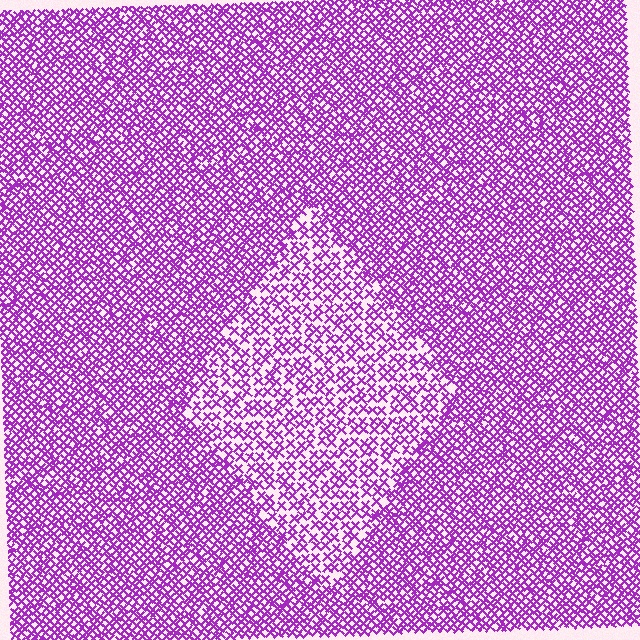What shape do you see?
I see a diamond.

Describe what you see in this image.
The image contains small purple elements arranged at two different densities. A diamond-shaped region is visible where the elements are less densely packed than the surrounding area.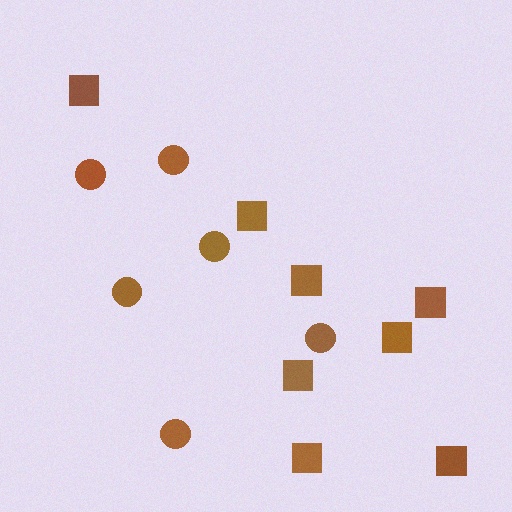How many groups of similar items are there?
There are 2 groups: one group of squares (8) and one group of circles (6).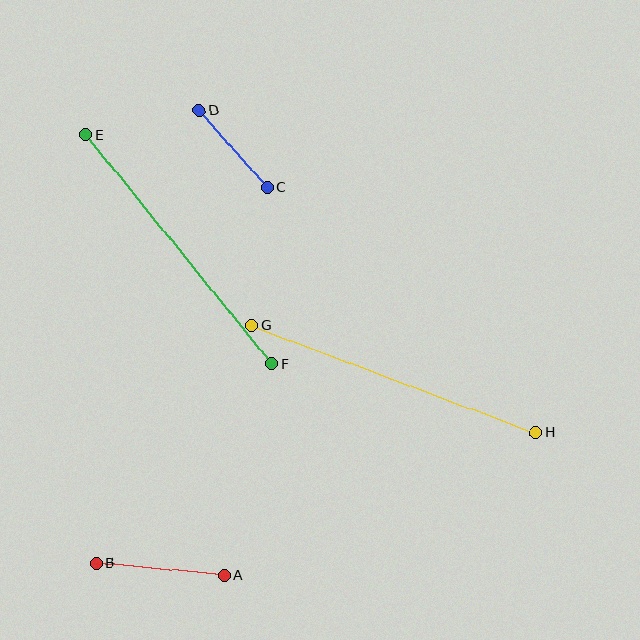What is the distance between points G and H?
The distance is approximately 303 pixels.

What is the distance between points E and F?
The distance is approximately 295 pixels.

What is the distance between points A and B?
The distance is approximately 129 pixels.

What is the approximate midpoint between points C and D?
The midpoint is at approximately (233, 149) pixels.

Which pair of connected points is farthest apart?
Points G and H are farthest apart.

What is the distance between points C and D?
The distance is approximately 103 pixels.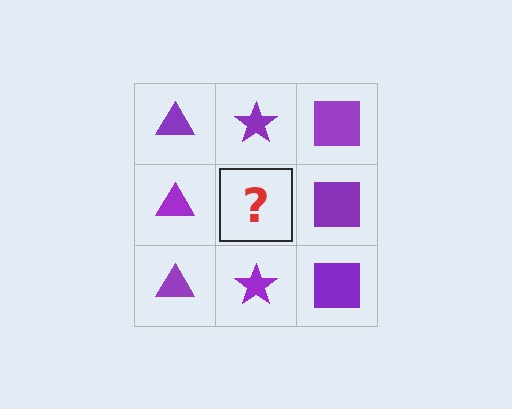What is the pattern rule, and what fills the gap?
The rule is that each column has a consistent shape. The gap should be filled with a purple star.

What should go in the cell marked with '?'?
The missing cell should contain a purple star.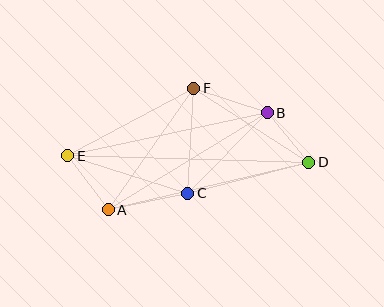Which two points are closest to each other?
Points B and D are closest to each other.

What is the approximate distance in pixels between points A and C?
The distance between A and C is approximately 81 pixels.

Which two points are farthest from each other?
Points D and E are farthest from each other.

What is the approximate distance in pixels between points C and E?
The distance between C and E is approximately 126 pixels.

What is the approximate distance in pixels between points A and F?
The distance between A and F is approximately 149 pixels.